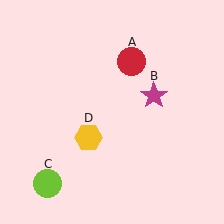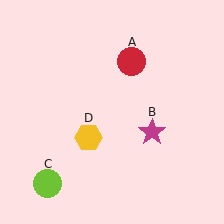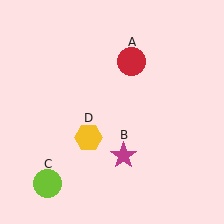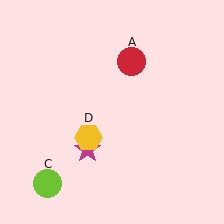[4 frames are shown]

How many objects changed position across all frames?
1 object changed position: magenta star (object B).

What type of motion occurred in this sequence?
The magenta star (object B) rotated clockwise around the center of the scene.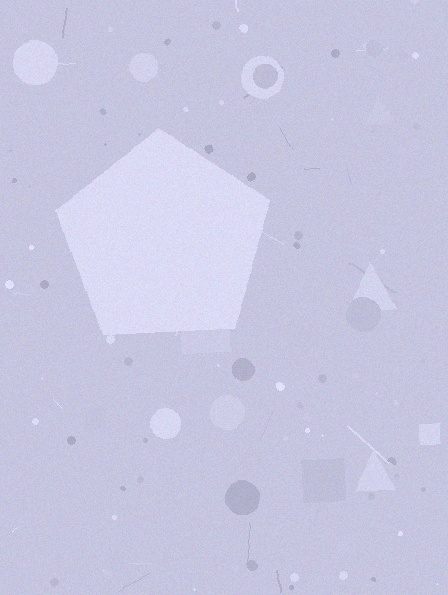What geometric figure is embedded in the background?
A pentagon is embedded in the background.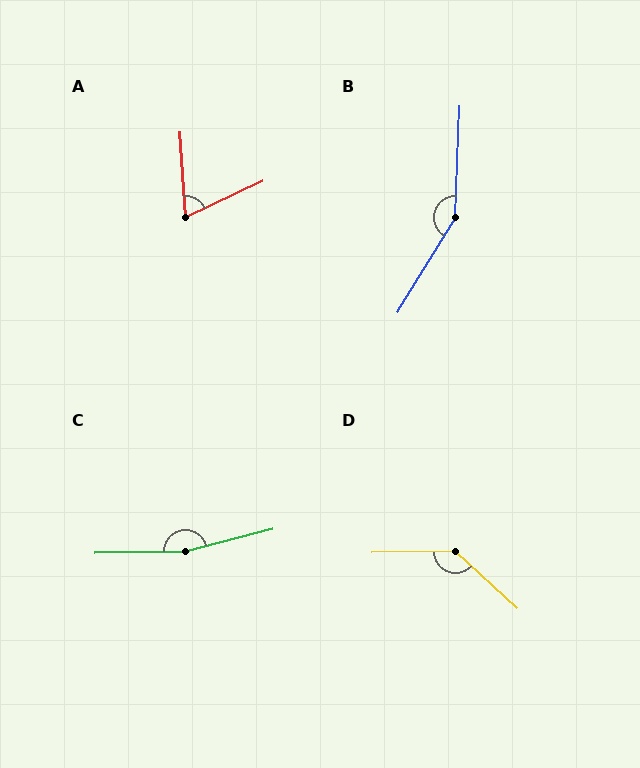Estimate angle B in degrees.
Approximately 151 degrees.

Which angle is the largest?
C, at approximately 167 degrees.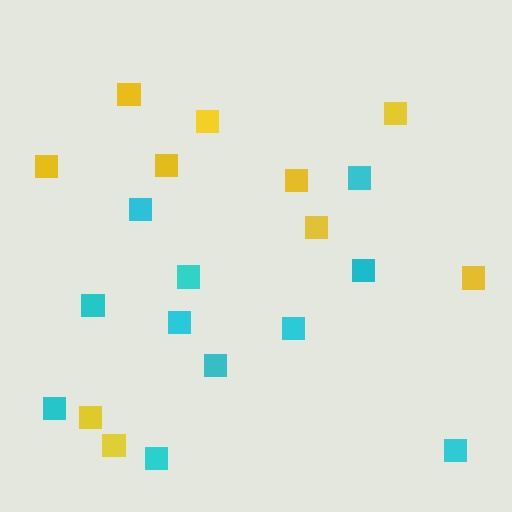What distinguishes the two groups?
There are 2 groups: one group of cyan squares (11) and one group of yellow squares (10).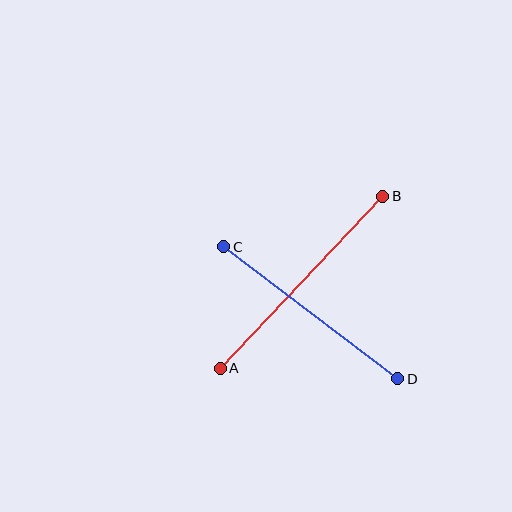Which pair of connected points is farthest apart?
Points A and B are farthest apart.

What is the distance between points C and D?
The distance is approximately 219 pixels.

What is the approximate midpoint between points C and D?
The midpoint is at approximately (311, 313) pixels.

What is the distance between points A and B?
The distance is approximately 236 pixels.